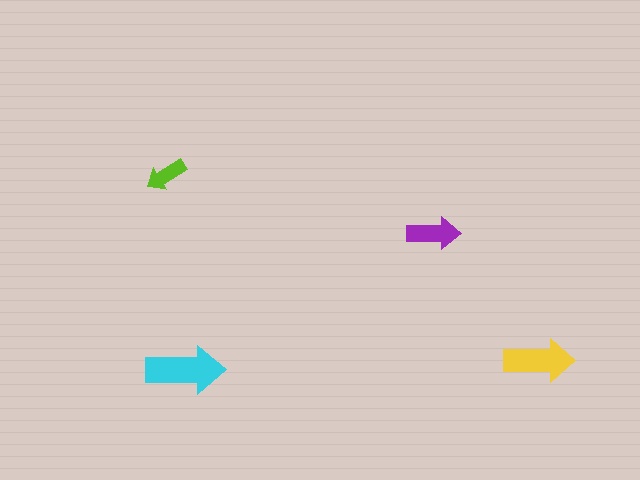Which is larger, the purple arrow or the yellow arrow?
The yellow one.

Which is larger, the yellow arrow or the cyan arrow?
The cyan one.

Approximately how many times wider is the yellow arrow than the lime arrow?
About 1.5 times wider.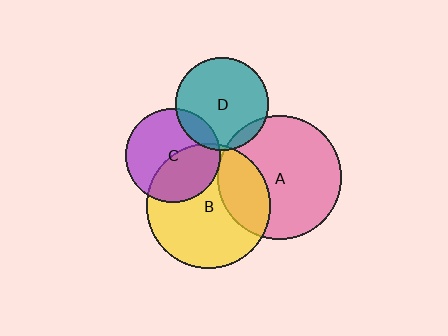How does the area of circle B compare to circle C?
Approximately 1.7 times.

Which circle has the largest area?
Circle B (yellow).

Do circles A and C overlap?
Yes.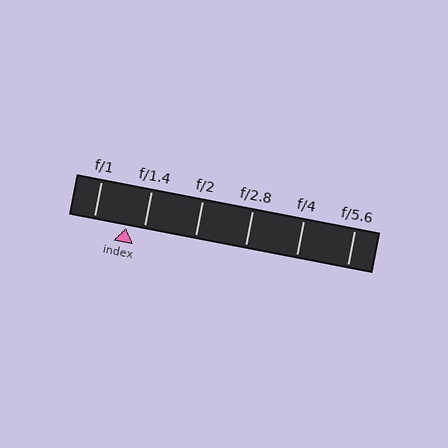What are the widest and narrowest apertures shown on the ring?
The widest aperture shown is f/1 and the narrowest is f/5.6.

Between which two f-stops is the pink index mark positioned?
The index mark is between f/1 and f/1.4.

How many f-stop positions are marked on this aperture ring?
There are 6 f-stop positions marked.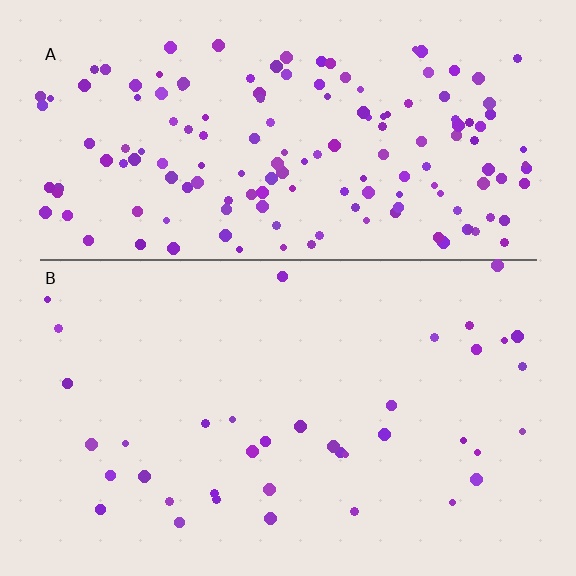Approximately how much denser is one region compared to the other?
Approximately 4.2× — region A over region B.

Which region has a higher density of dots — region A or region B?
A (the top).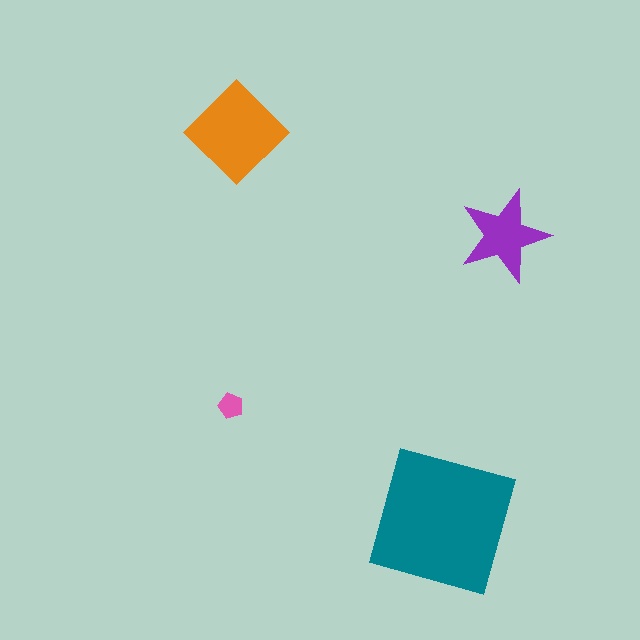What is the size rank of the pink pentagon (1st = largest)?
4th.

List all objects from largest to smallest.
The teal square, the orange diamond, the purple star, the pink pentagon.